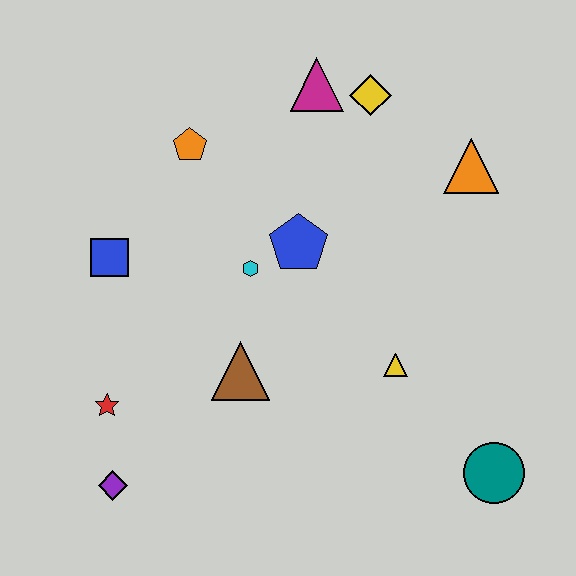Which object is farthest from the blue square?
The teal circle is farthest from the blue square.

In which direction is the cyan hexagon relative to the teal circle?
The cyan hexagon is to the left of the teal circle.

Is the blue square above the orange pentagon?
No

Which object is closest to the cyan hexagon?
The blue pentagon is closest to the cyan hexagon.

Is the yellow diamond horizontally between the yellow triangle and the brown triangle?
Yes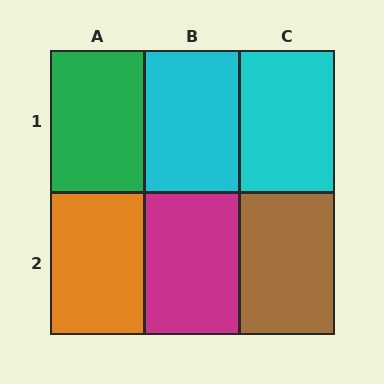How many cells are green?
1 cell is green.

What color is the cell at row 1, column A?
Green.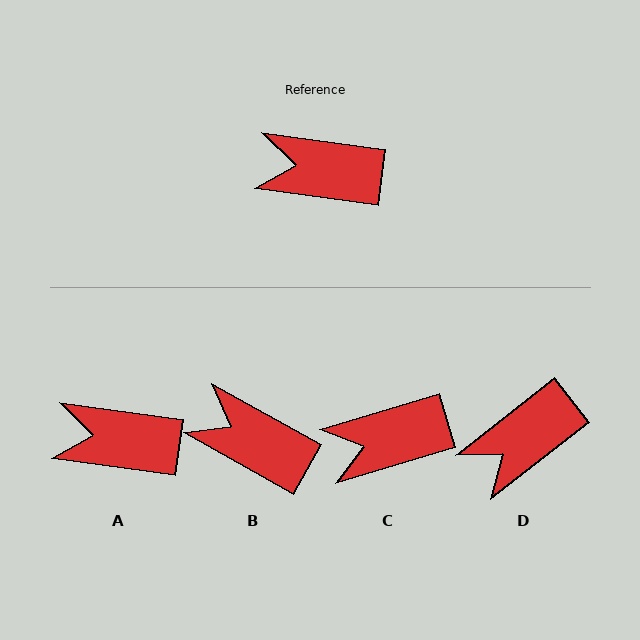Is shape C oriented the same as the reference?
No, it is off by about 25 degrees.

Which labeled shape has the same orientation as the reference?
A.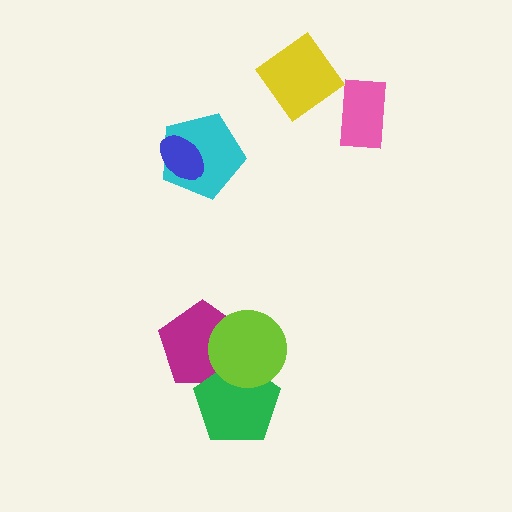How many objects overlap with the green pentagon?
2 objects overlap with the green pentagon.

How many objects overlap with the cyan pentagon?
1 object overlaps with the cyan pentagon.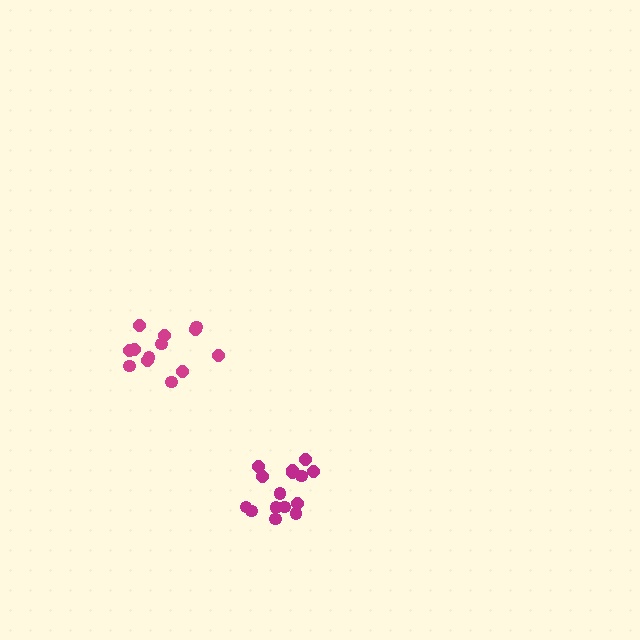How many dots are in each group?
Group 1: 15 dots, Group 2: 13 dots (28 total).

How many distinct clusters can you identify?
There are 2 distinct clusters.